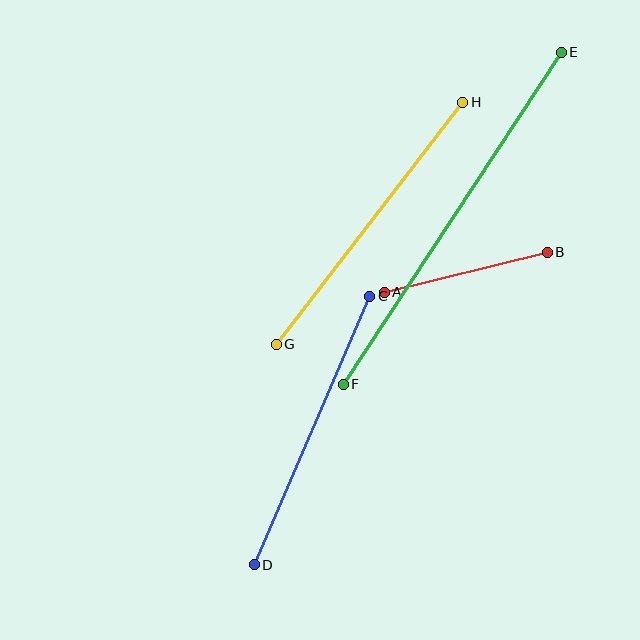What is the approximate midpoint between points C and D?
The midpoint is at approximately (312, 431) pixels.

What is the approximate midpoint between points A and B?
The midpoint is at approximately (466, 272) pixels.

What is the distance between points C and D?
The distance is approximately 293 pixels.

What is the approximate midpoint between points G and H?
The midpoint is at approximately (370, 223) pixels.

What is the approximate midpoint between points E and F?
The midpoint is at approximately (452, 218) pixels.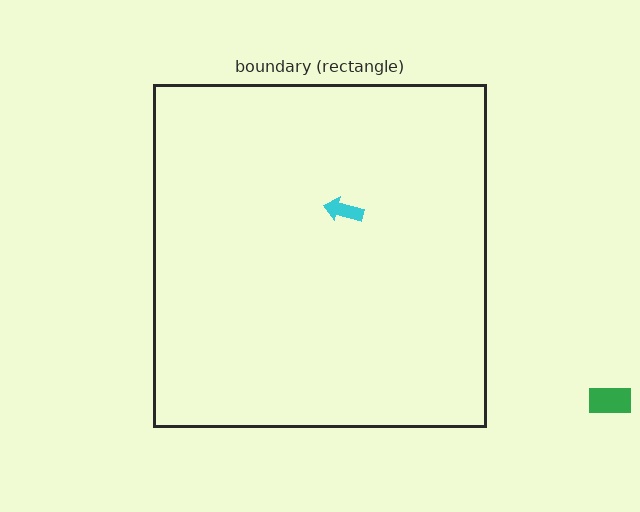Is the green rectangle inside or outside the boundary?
Outside.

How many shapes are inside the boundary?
1 inside, 1 outside.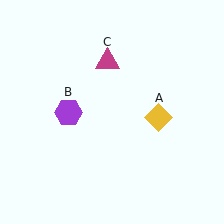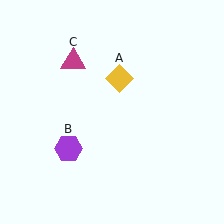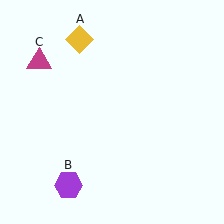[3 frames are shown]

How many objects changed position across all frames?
3 objects changed position: yellow diamond (object A), purple hexagon (object B), magenta triangle (object C).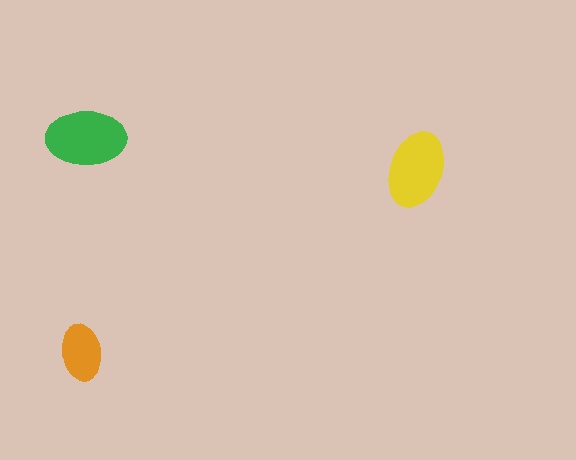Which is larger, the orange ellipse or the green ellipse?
The green one.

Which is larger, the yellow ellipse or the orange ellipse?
The yellow one.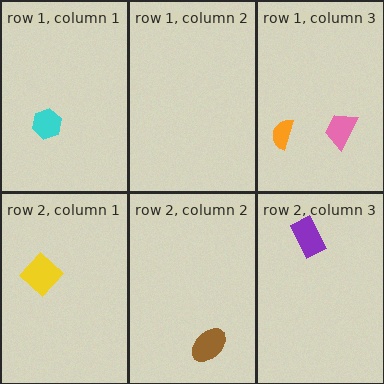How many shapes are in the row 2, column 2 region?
1.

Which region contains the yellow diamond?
The row 2, column 1 region.